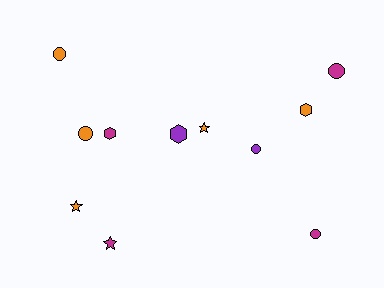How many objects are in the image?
There are 11 objects.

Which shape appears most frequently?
Circle, with 5 objects.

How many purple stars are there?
There are no purple stars.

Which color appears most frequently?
Orange, with 5 objects.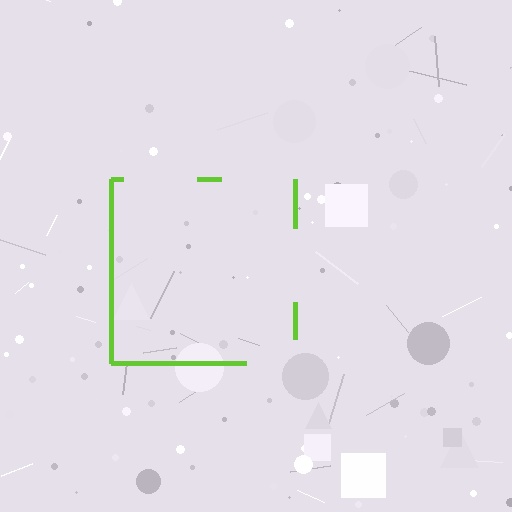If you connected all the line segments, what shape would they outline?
They would outline a square.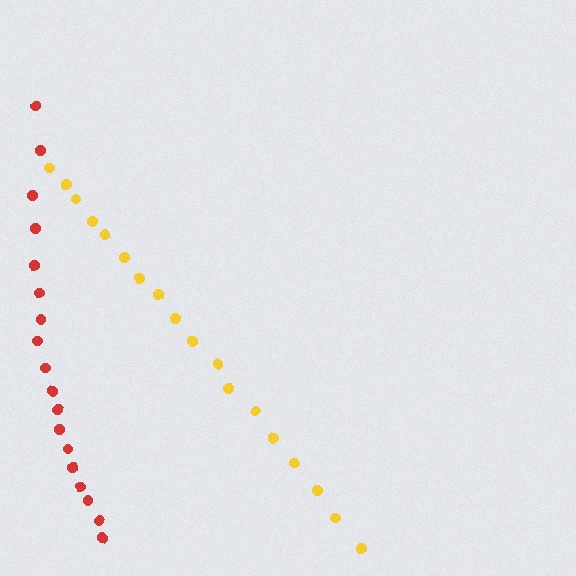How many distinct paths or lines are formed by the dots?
There are 2 distinct paths.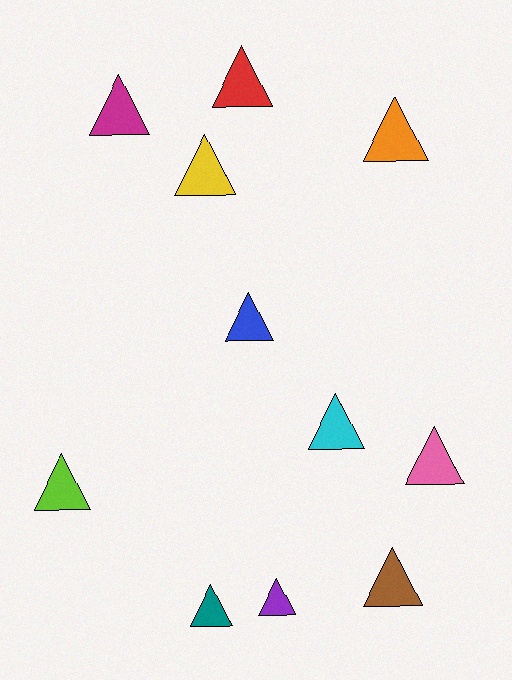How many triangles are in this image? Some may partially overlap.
There are 11 triangles.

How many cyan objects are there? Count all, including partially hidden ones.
There is 1 cyan object.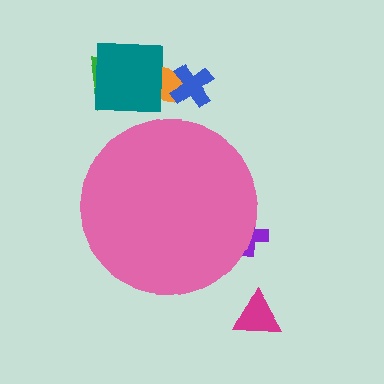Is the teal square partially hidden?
No, the teal square is fully visible.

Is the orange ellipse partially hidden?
No, the orange ellipse is fully visible.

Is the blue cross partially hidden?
No, the blue cross is fully visible.